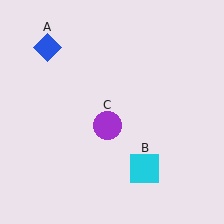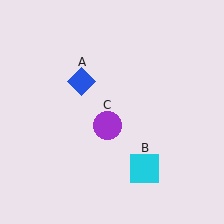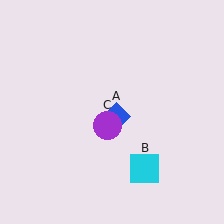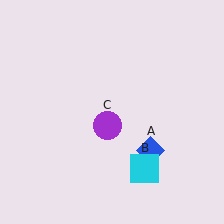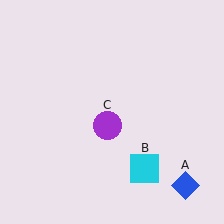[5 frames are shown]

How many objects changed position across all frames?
1 object changed position: blue diamond (object A).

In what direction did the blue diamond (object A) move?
The blue diamond (object A) moved down and to the right.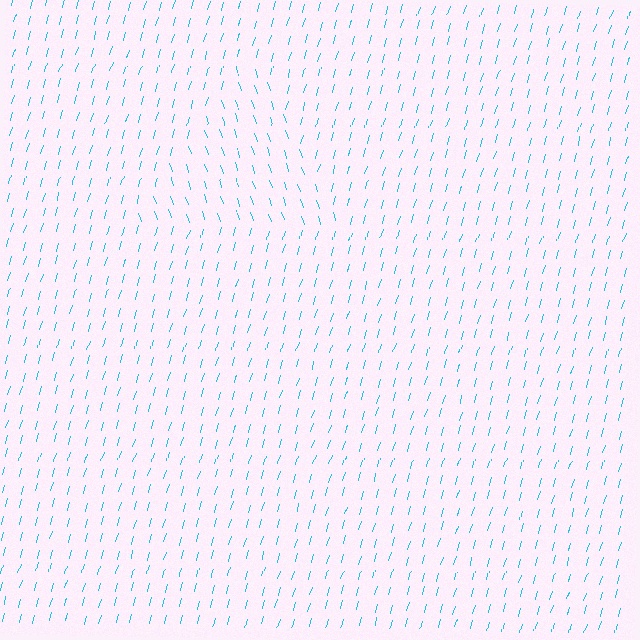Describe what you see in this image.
The image is filled with small cyan line segments. A triangle region in the image has lines oriented differently from the surrounding lines, creating a visible texture boundary.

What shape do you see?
I see a triangle.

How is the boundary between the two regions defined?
The boundary is defined purely by a change in line orientation (approximately 35 degrees difference). All lines are the same color and thickness.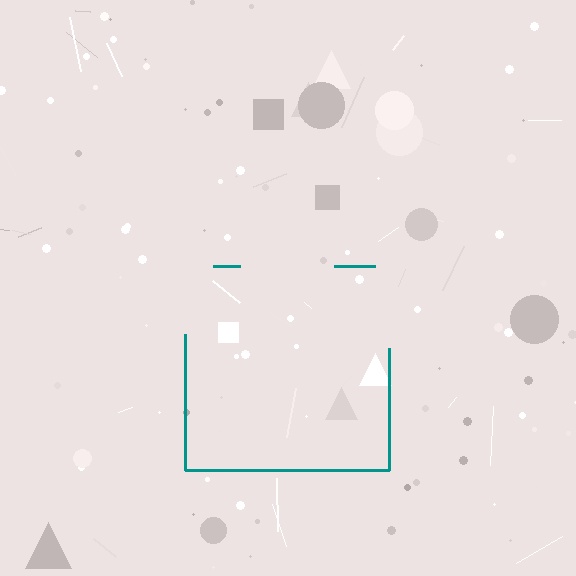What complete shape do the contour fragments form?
The contour fragments form a square.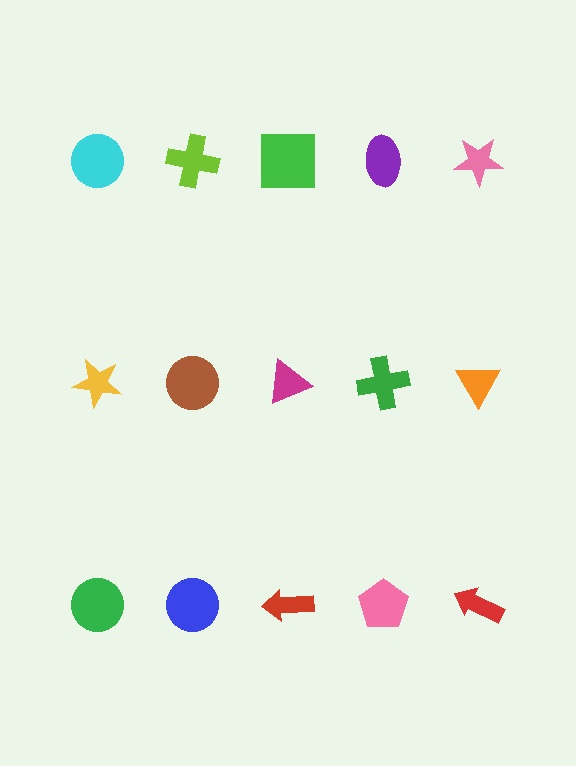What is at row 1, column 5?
A pink star.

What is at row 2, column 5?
An orange triangle.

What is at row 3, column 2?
A blue circle.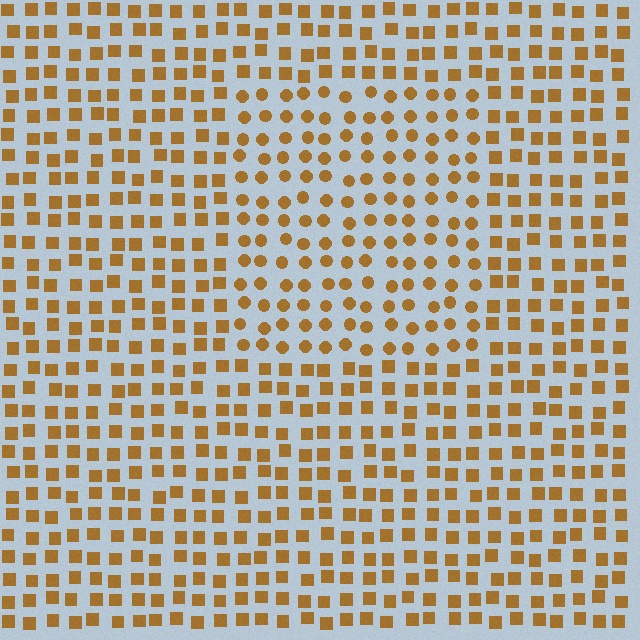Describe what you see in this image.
The image is filled with small brown elements arranged in a uniform grid. A rectangle-shaped region contains circles, while the surrounding area contains squares. The boundary is defined purely by the change in element shape.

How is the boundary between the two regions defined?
The boundary is defined by a change in element shape: circles inside vs. squares outside. All elements share the same color and spacing.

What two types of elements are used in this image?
The image uses circles inside the rectangle region and squares outside it.